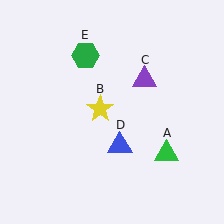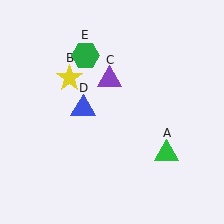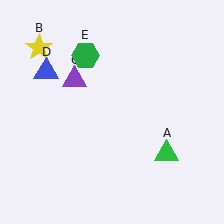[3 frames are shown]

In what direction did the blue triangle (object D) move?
The blue triangle (object D) moved up and to the left.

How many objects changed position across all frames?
3 objects changed position: yellow star (object B), purple triangle (object C), blue triangle (object D).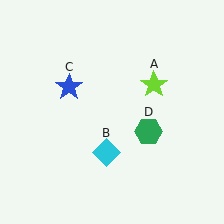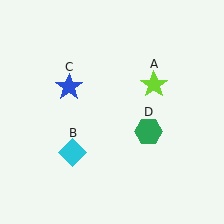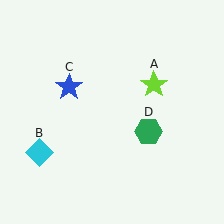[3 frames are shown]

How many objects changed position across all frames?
1 object changed position: cyan diamond (object B).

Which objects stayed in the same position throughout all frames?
Lime star (object A) and blue star (object C) and green hexagon (object D) remained stationary.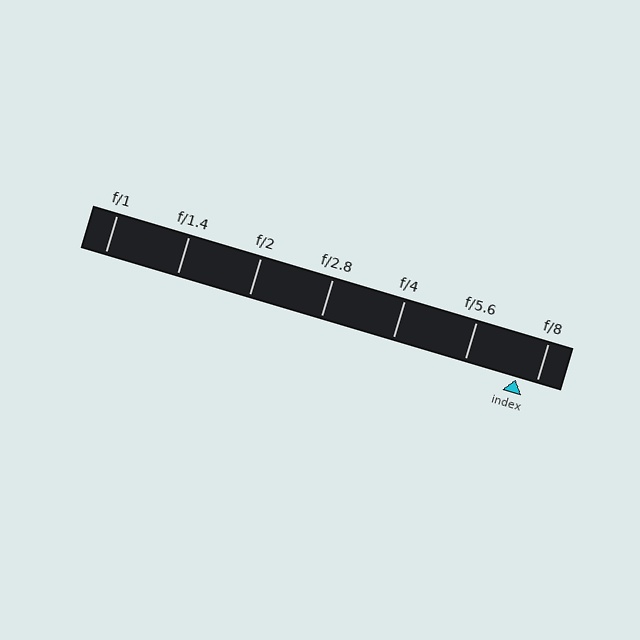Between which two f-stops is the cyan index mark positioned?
The index mark is between f/5.6 and f/8.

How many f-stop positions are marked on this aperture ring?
There are 7 f-stop positions marked.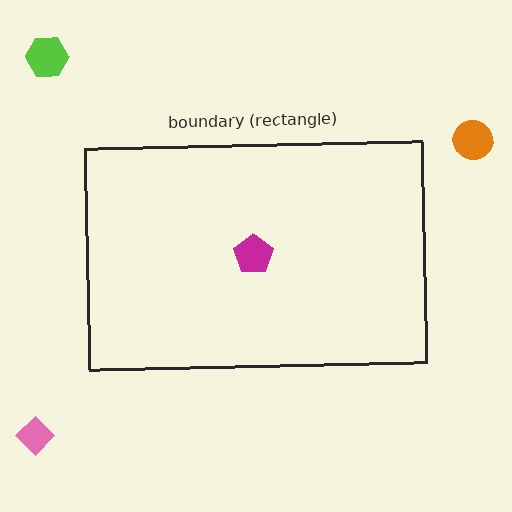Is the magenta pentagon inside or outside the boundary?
Inside.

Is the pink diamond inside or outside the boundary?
Outside.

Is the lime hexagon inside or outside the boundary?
Outside.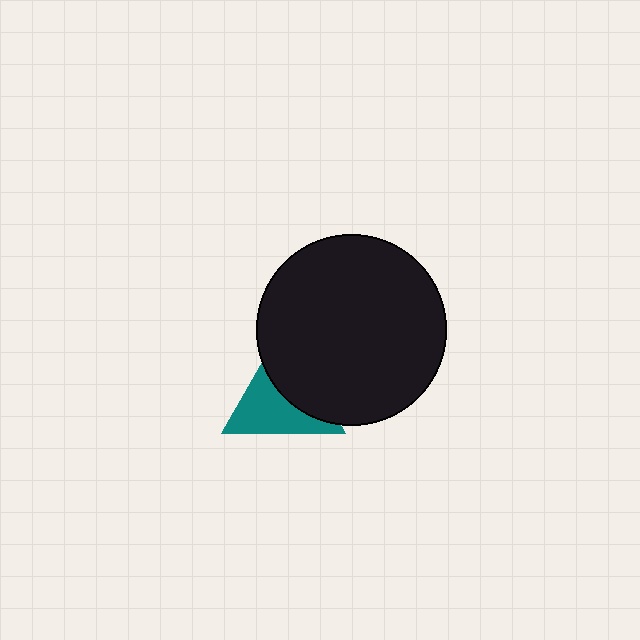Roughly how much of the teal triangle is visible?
About half of it is visible (roughly 53%).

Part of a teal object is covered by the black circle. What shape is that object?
It is a triangle.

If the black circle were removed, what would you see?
You would see the complete teal triangle.